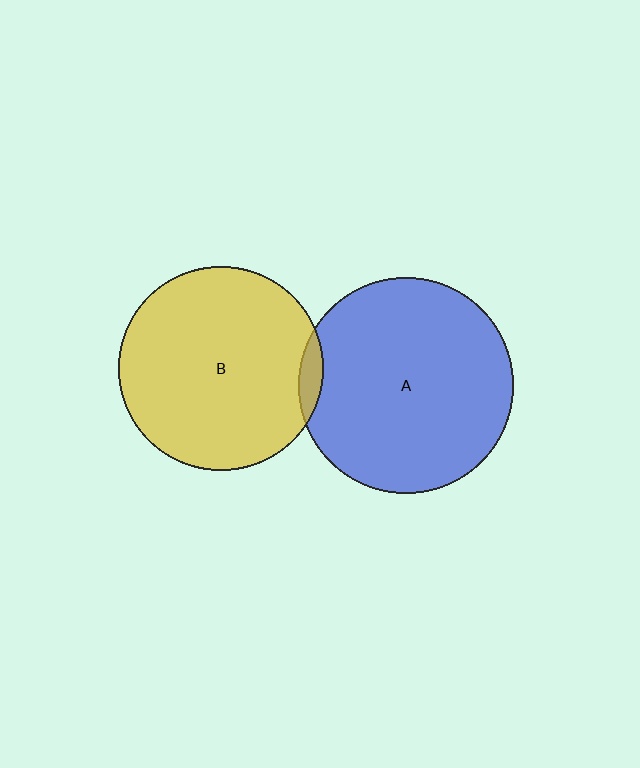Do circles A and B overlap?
Yes.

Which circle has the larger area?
Circle A (blue).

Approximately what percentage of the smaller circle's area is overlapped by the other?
Approximately 5%.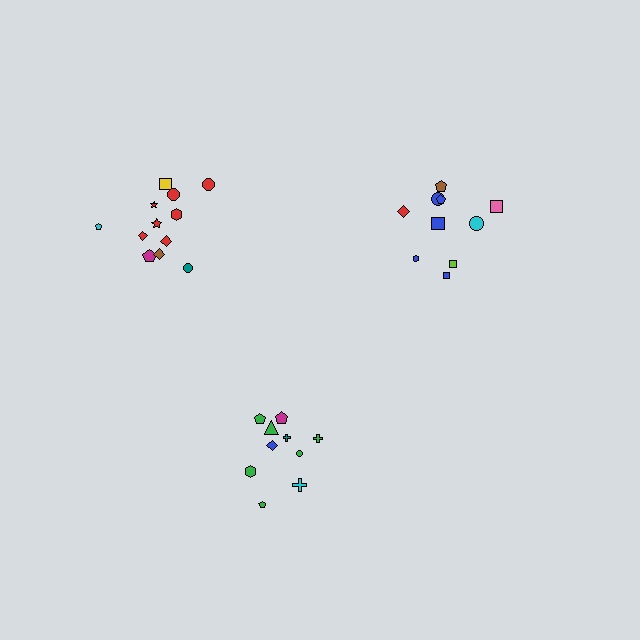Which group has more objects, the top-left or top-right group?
The top-left group.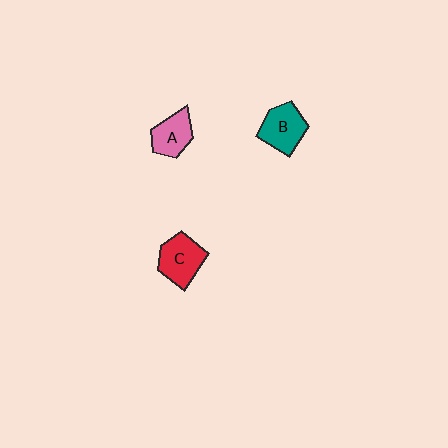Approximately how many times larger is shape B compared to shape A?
Approximately 1.2 times.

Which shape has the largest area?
Shape C (red).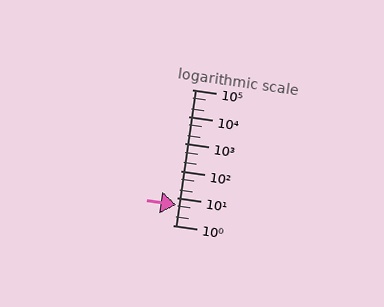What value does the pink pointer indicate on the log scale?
The pointer indicates approximately 5.6.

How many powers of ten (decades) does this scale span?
The scale spans 5 decades, from 1 to 100000.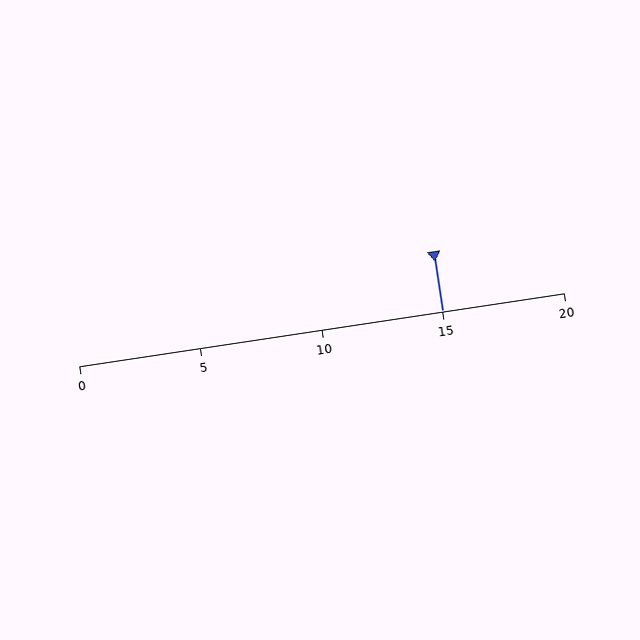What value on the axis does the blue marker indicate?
The marker indicates approximately 15.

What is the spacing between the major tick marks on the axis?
The major ticks are spaced 5 apart.